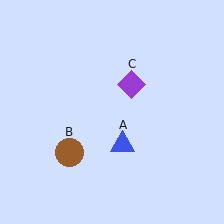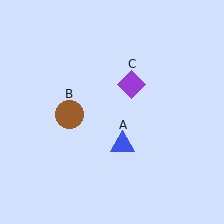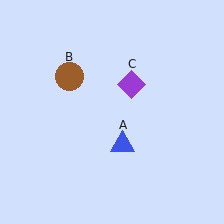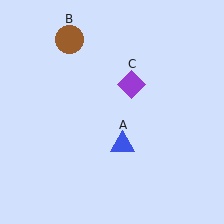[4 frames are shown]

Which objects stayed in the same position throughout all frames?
Blue triangle (object A) and purple diamond (object C) remained stationary.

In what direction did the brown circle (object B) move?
The brown circle (object B) moved up.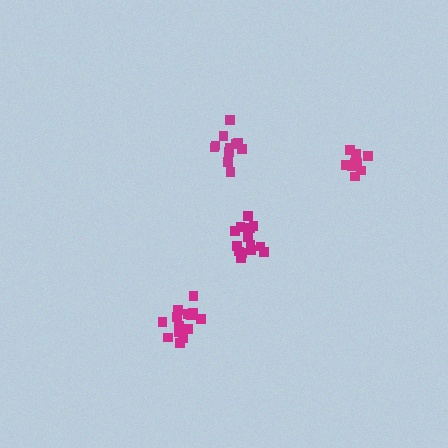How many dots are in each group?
Group 1: 11 dots, Group 2: 14 dots, Group 3: 14 dots, Group 4: 9 dots (48 total).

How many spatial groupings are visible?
There are 4 spatial groupings.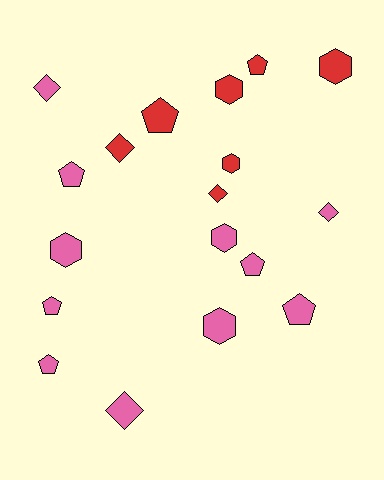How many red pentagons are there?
There are 2 red pentagons.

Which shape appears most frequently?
Pentagon, with 7 objects.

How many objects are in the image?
There are 18 objects.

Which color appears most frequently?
Pink, with 11 objects.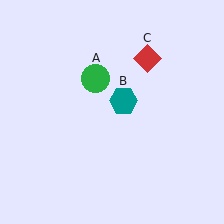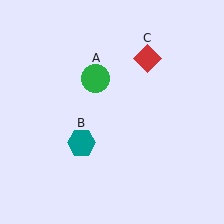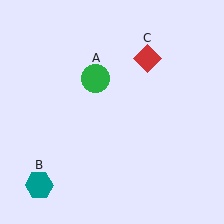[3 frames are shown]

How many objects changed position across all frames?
1 object changed position: teal hexagon (object B).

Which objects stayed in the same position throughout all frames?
Green circle (object A) and red diamond (object C) remained stationary.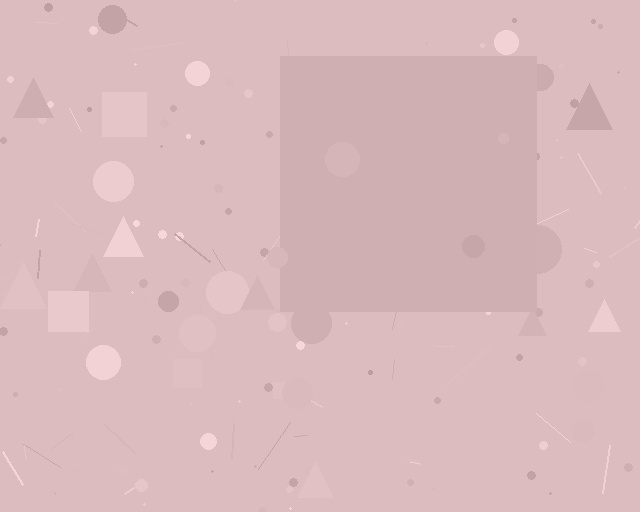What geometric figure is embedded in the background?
A square is embedded in the background.